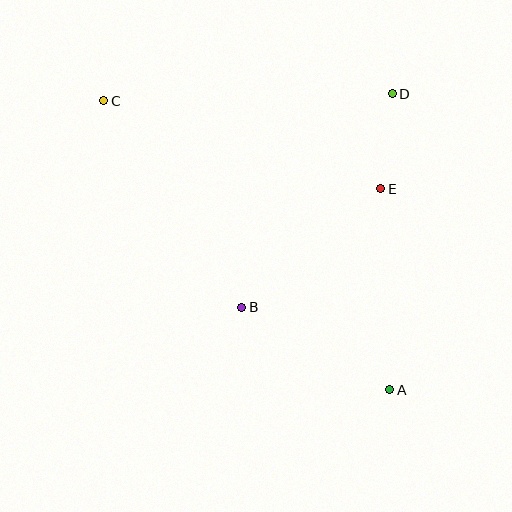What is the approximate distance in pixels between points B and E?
The distance between B and E is approximately 183 pixels.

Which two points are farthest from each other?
Points A and C are farthest from each other.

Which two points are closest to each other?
Points D and E are closest to each other.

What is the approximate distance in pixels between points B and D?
The distance between B and D is approximately 261 pixels.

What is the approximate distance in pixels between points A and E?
The distance between A and E is approximately 201 pixels.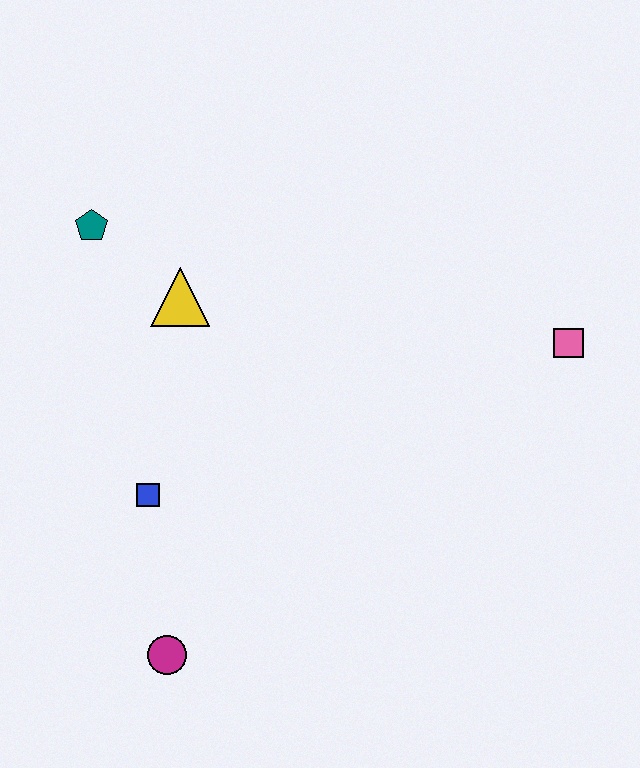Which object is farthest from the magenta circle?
The pink square is farthest from the magenta circle.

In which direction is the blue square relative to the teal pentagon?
The blue square is below the teal pentagon.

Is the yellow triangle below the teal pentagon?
Yes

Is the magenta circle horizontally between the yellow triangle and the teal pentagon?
Yes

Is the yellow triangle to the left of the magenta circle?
No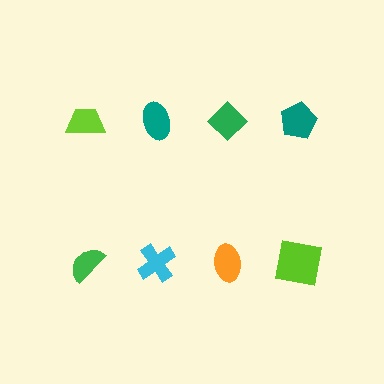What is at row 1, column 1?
A lime trapezoid.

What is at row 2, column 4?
A lime square.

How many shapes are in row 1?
4 shapes.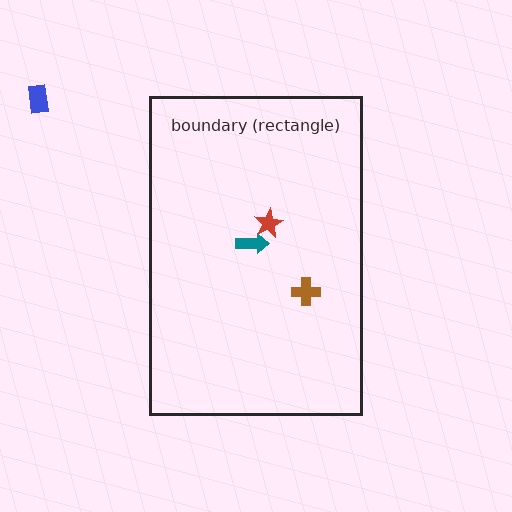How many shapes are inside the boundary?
3 inside, 1 outside.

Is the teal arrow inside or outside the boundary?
Inside.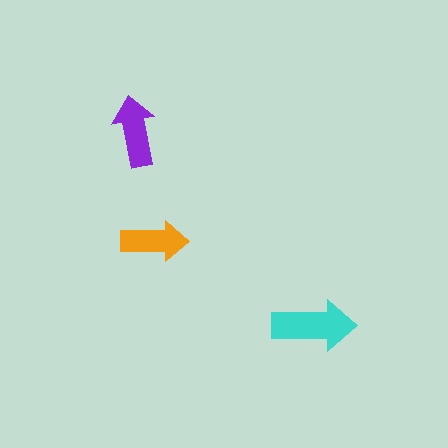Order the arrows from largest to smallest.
the cyan one, the purple one, the orange one.